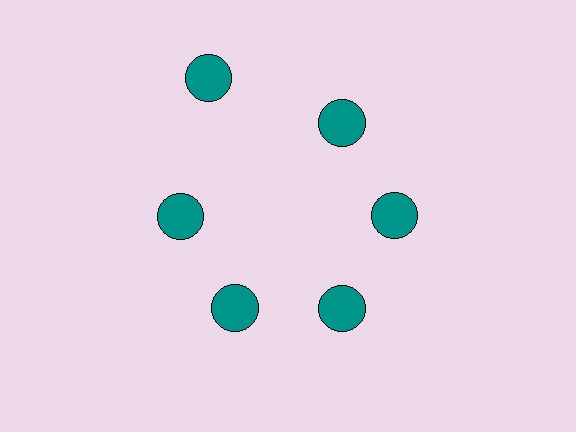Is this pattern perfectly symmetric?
No. The 6 teal circles are arranged in a ring, but one element near the 11 o'clock position is pushed outward from the center, breaking the 6-fold rotational symmetry.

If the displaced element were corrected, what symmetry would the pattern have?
It would have 6-fold rotational symmetry — the pattern would map onto itself every 60 degrees.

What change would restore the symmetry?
The symmetry would be restored by moving it inward, back onto the ring so that all 6 circles sit at equal angles and equal distance from the center.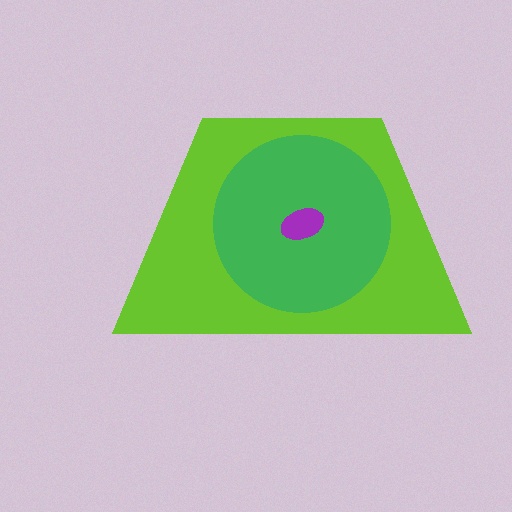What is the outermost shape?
The lime trapezoid.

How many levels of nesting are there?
3.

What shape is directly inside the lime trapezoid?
The green circle.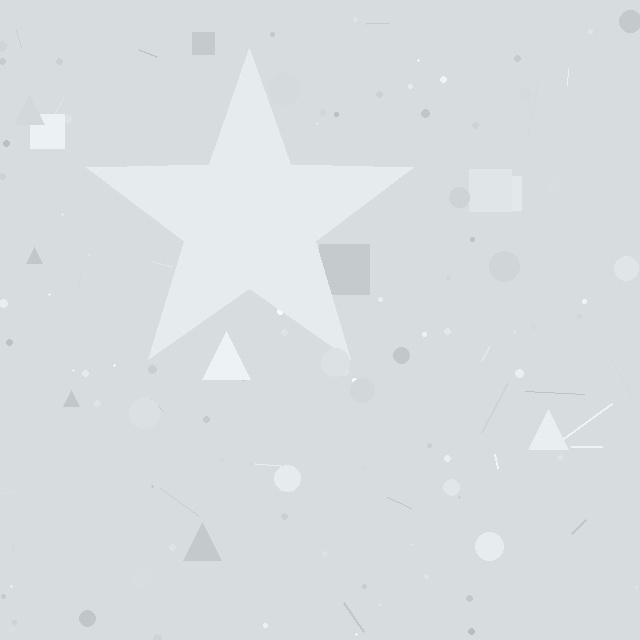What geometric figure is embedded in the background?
A star is embedded in the background.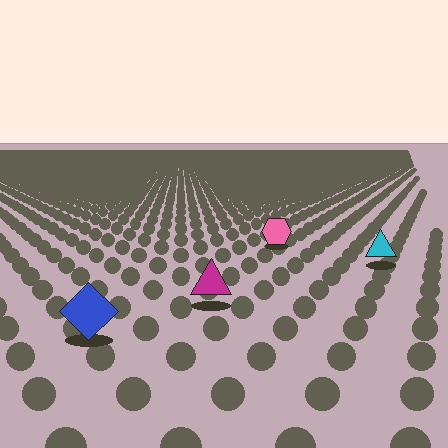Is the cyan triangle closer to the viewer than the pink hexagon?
Yes. The cyan triangle is closer — you can tell from the texture gradient: the ground texture is coarser near it.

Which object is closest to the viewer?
The blue diamond is closest. The texture marks near it are larger and more spread out.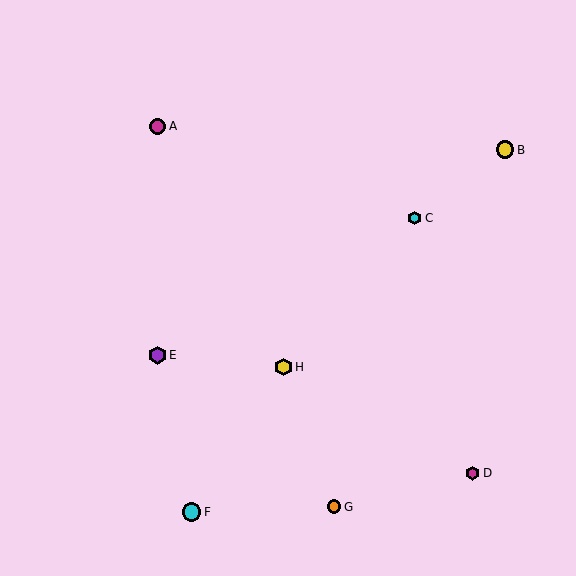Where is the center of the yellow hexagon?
The center of the yellow hexagon is at (283, 367).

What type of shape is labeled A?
Shape A is a magenta circle.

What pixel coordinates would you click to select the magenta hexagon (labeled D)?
Click at (473, 473) to select the magenta hexagon D.